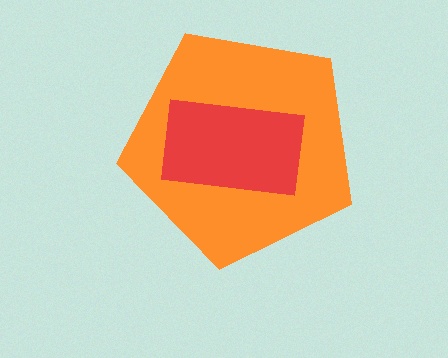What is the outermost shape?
The orange pentagon.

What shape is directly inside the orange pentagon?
The red rectangle.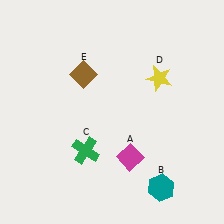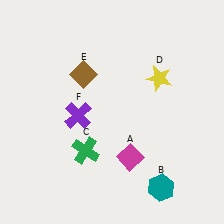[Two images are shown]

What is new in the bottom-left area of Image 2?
A purple cross (F) was added in the bottom-left area of Image 2.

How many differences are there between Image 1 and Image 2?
There is 1 difference between the two images.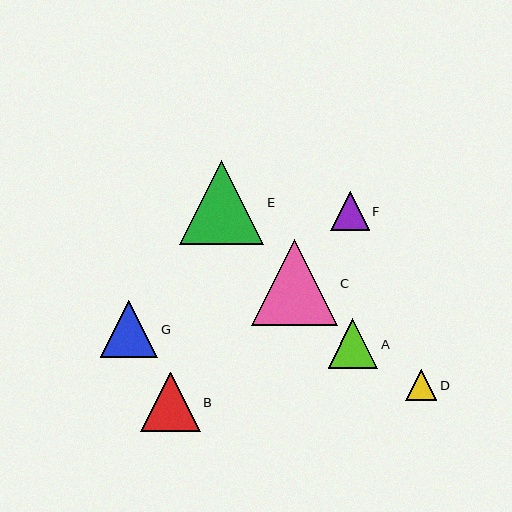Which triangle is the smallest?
Triangle D is the smallest with a size of approximately 31 pixels.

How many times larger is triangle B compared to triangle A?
Triangle B is approximately 1.2 times the size of triangle A.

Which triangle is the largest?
Triangle C is the largest with a size of approximately 86 pixels.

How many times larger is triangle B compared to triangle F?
Triangle B is approximately 1.5 times the size of triangle F.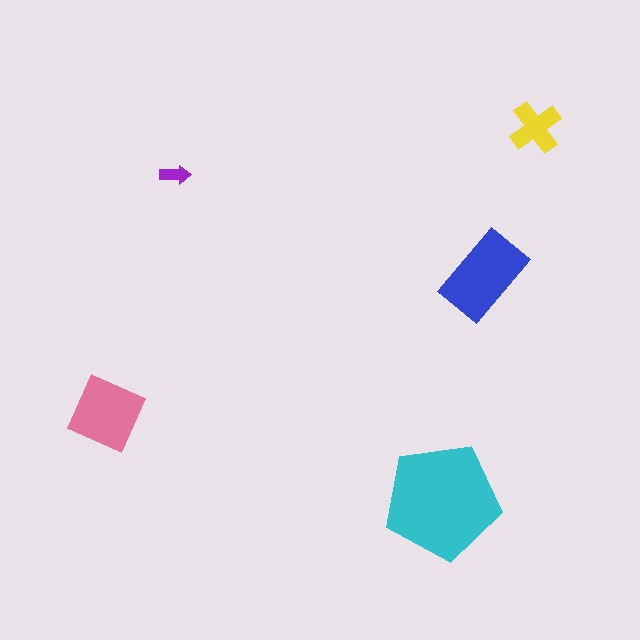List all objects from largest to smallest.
The cyan pentagon, the blue rectangle, the pink square, the yellow cross, the purple arrow.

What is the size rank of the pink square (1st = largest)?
3rd.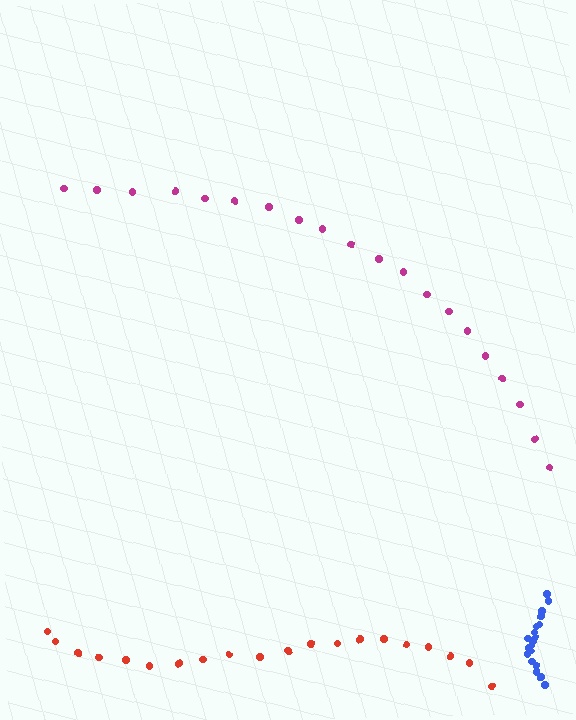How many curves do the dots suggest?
There are 3 distinct paths.